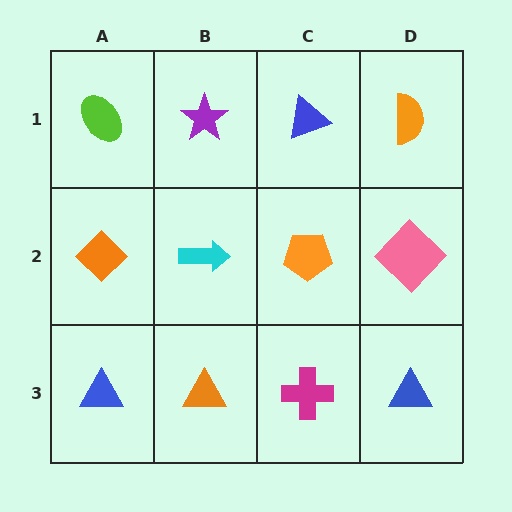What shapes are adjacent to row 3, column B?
A cyan arrow (row 2, column B), a blue triangle (row 3, column A), a magenta cross (row 3, column C).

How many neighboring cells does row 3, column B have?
3.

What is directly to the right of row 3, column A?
An orange triangle.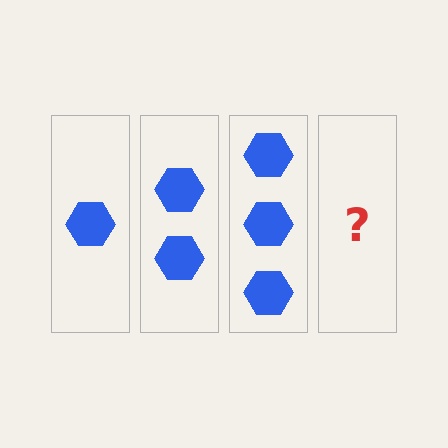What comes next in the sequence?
The next element should be 4 hexagons.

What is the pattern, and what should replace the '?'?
The pattern is that each step adds one more hexagon. The '?' should be 4 hexagons.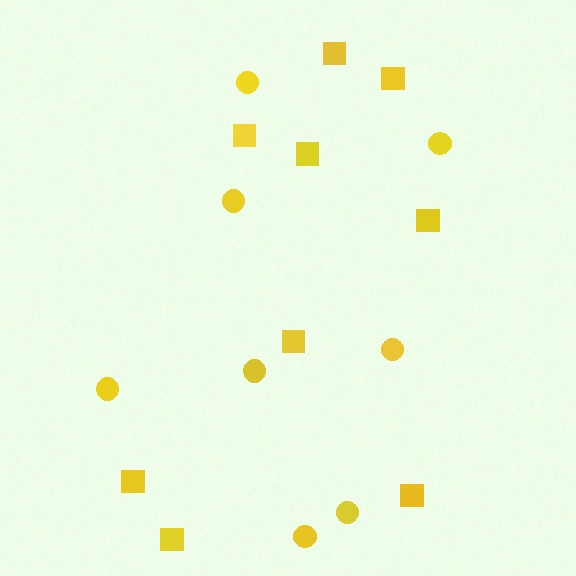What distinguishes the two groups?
There are 2 groups: one group of squares (9) and one group of circles (8).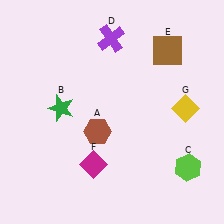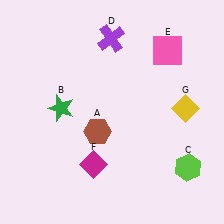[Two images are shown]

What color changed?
The square (E) changed from brown in Image 1 to pink in Image 2.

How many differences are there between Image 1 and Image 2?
There is 1 difference between the two images.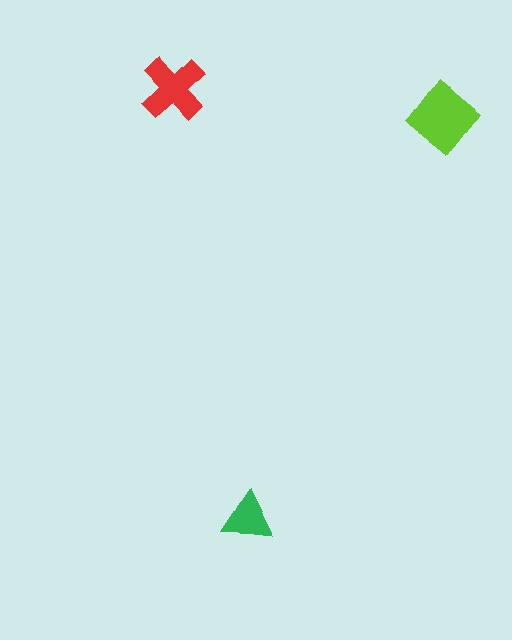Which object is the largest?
The lime diamond.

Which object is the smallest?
The green triangle.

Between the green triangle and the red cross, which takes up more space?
The red cross.